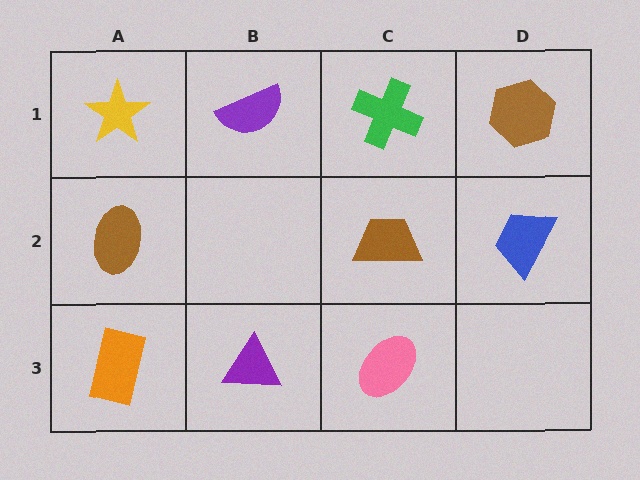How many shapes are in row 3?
3 shapes.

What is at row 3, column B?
A purple triangle.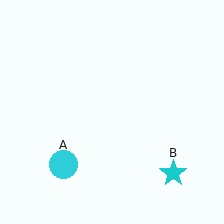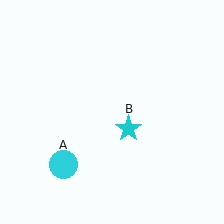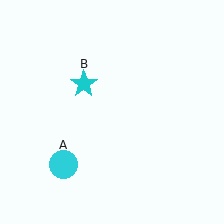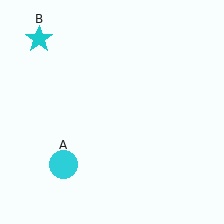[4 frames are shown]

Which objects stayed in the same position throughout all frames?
Cyan circle (object A) remained stationary.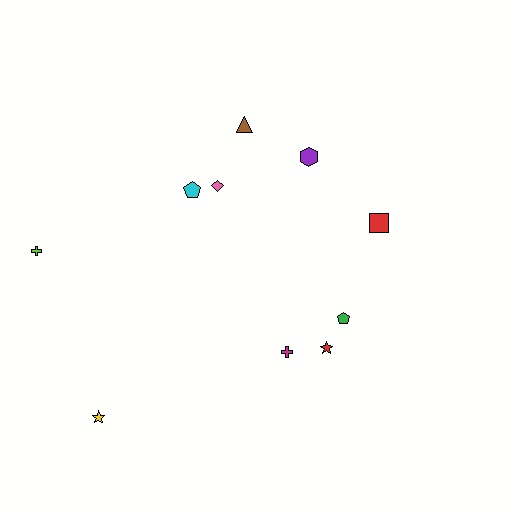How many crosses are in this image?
There are 2 crosses.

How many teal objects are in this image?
There are no teal objects.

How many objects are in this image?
There are 10 objects.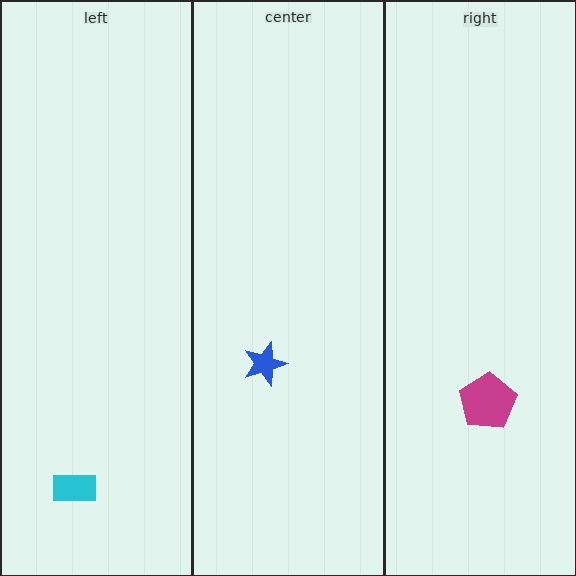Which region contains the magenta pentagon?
The right region.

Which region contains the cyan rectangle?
The left region.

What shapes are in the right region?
The magenta pentagon.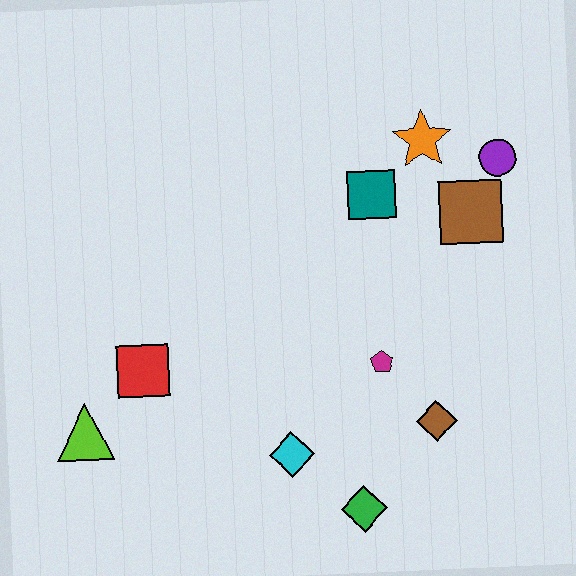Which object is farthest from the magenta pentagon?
The lime triangle is farthest from the magenta pentagon.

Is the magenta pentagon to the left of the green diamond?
No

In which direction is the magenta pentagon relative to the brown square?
The magenta pentagon is below the brown square.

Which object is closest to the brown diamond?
The magenta pentagon is closest to the brown diamond.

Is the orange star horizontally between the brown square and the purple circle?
No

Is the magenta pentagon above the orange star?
No